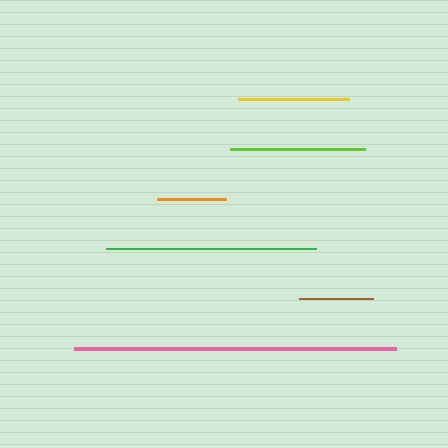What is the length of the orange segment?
The orange segment is approximately 68 pixels long.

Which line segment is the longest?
The pink line is the longest at approximately 322 pixels.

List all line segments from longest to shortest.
From longest to shortest: pink, green, lime, yellow, brown, orange.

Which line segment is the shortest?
The orange line is the shortest at approximately 68 pixels.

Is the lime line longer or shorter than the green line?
The green line is longer than the lime line.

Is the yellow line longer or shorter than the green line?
The green line is longer than the yellow line.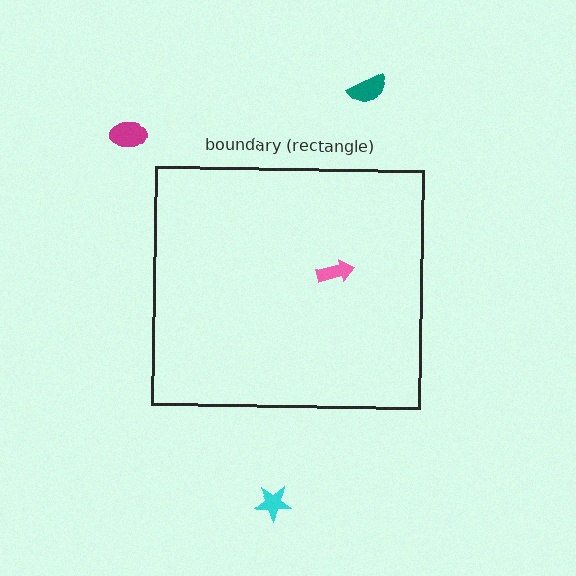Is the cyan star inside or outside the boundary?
Outside.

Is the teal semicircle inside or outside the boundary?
Outside.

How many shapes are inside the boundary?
1 inside, 3 outside.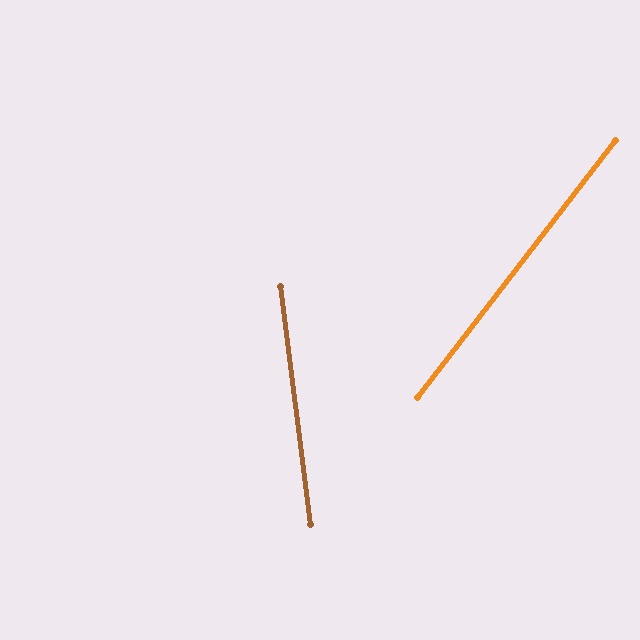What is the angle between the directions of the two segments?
Approximately 45 degrees.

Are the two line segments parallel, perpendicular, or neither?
Neither parallel nor perpendicular — they differ by about 45°.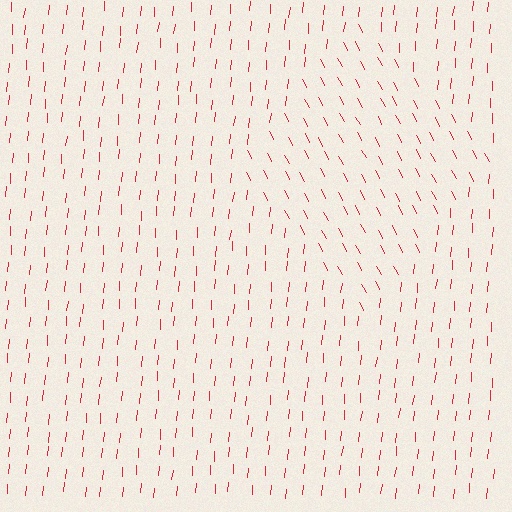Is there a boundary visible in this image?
Yes, there is a texture boundary formed by a change in line orientation.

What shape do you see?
I see a diamond.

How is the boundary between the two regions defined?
The boundary is defined purely by a change in line orientation (approximately 33 degrees difference). All lines are the same color and thickness.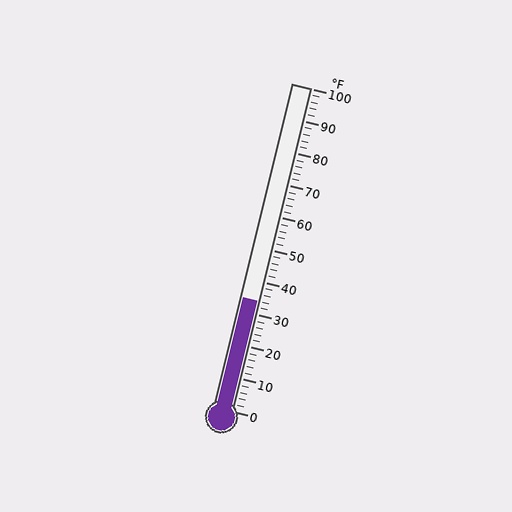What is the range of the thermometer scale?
The thermometer scale ranges from 0°F to 100°F.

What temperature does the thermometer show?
The thermometer shows approximately 34°F.